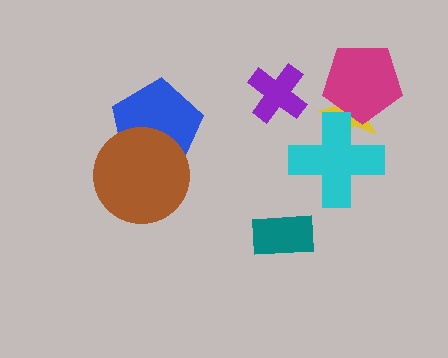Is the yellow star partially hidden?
Yes, it is partially covered by another shape.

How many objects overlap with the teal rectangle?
0 objects overlap with the teal rectangle.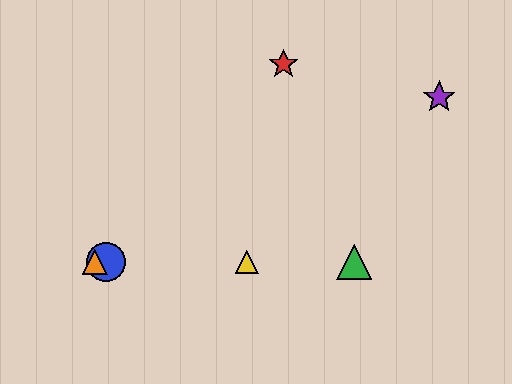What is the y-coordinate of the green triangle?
The green triangle is at y≈262.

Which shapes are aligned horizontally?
The blue circle, the green triangle, the yellow triangle, the orange triangle are aligned horizontally.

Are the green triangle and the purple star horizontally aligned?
No, the green triangle is at y≈262 and the purple star is at y≈97.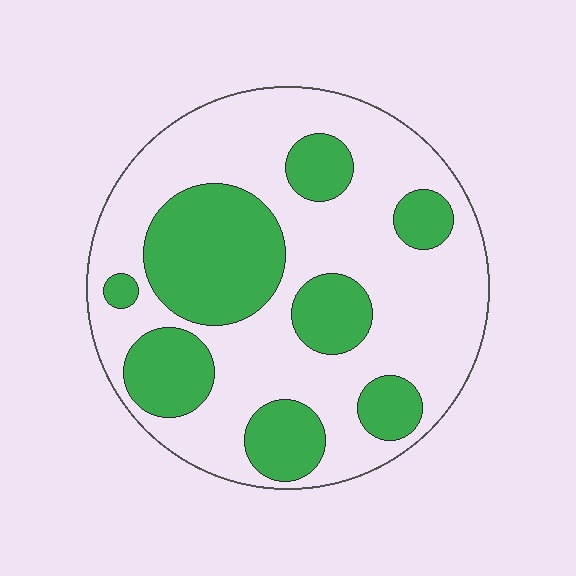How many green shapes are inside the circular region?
8.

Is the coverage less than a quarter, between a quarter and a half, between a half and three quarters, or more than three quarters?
Between a quarter and a half.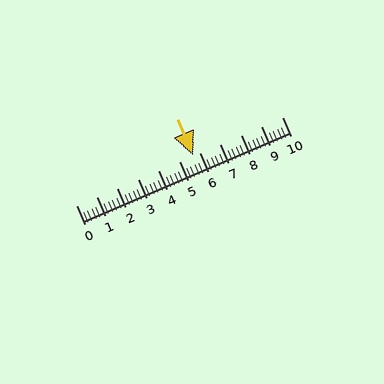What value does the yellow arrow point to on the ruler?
The yellow arrow points to approximately 5.7.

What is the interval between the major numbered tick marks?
The major tick marks are spaced 1 units apart.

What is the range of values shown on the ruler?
The ruler shows values from 0 to 10.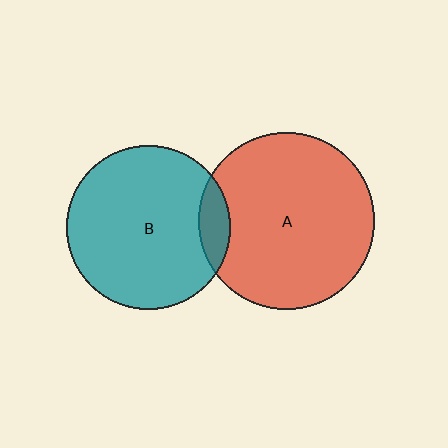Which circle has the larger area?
Circle A (red).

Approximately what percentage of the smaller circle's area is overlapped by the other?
Approximately 10%.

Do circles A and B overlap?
Yes.